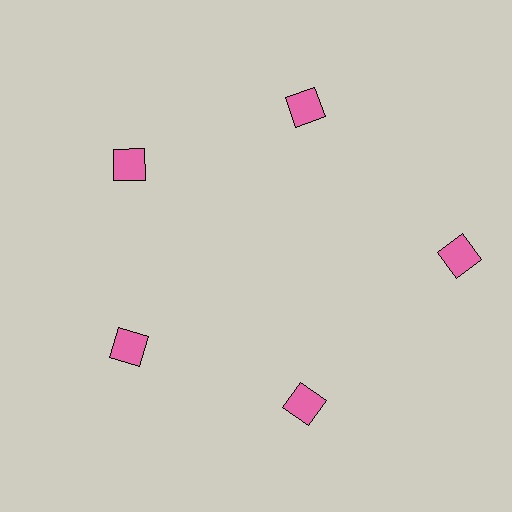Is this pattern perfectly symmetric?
No. The 5 pink diamonds are arranged in a ring, but one element near the 3 o'clock position is pushed outward from the center, breaking the 5-fold rotational symmetry.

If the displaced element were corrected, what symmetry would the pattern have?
It would have 5-fold rotational symmetry — the pattern would map onto itself every 72 degrees.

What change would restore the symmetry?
The symmetry would be restored by moving it inward, back onto the ring so that all 5 diamonds sit at equal angles and equal distance from the center.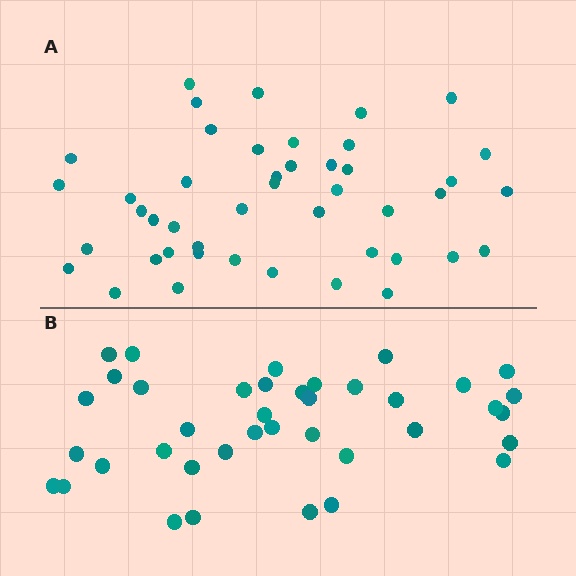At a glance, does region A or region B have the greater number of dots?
Region A (the top region) has more dots.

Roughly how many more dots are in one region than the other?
Region A has about 6 more dots than region B.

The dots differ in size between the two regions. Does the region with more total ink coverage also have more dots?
No. Region B has more total ink coverage because its dots are larger, but region A actually contains more individual dots. Total area can be misleading — the number of items is what matters here.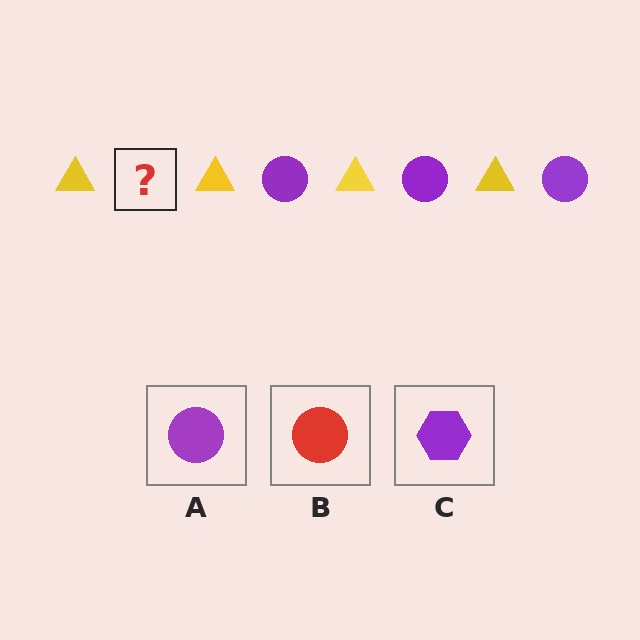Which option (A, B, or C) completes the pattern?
A.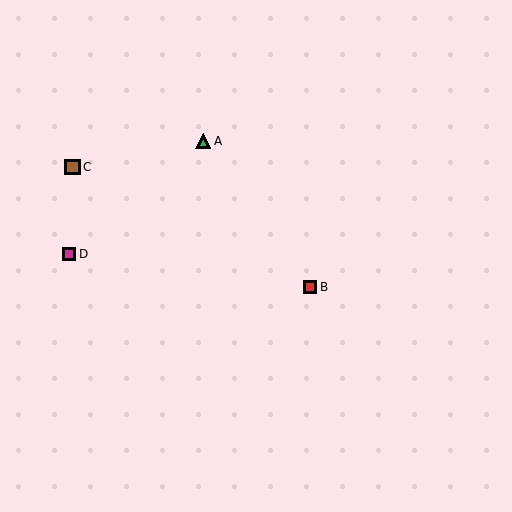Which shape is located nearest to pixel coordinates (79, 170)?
The brown square (labeled C) at (73, 167) is nearest to that location.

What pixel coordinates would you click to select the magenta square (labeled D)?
Click at (69, 254) to select the magenta square D.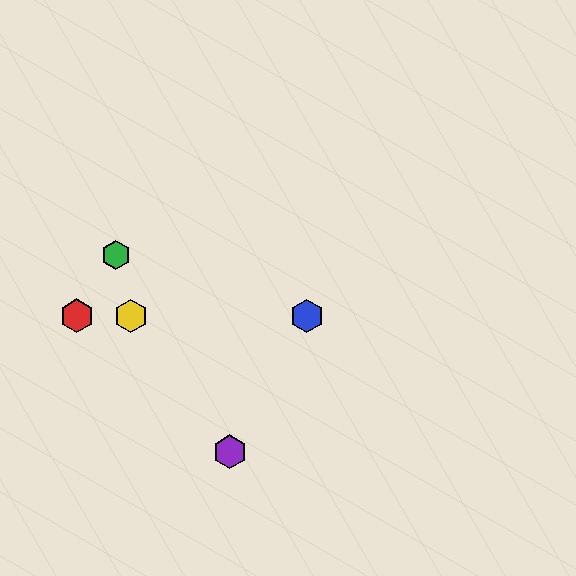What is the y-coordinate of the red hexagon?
The red hexagon is at y≈316.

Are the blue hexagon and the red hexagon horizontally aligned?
Yes, both are at y≈316.